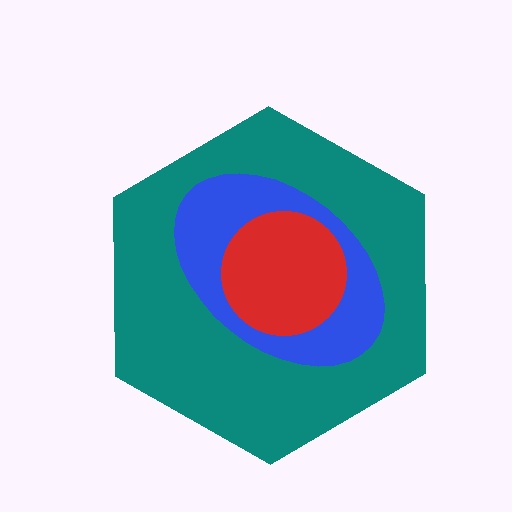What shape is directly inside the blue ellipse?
The red circle.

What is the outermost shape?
The teal hexagon.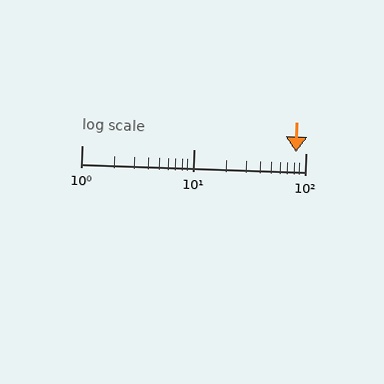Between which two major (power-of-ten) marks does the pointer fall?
The pointer is between 10 and 100.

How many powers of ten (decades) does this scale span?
The scale spans 2 decades, from 1 to 100.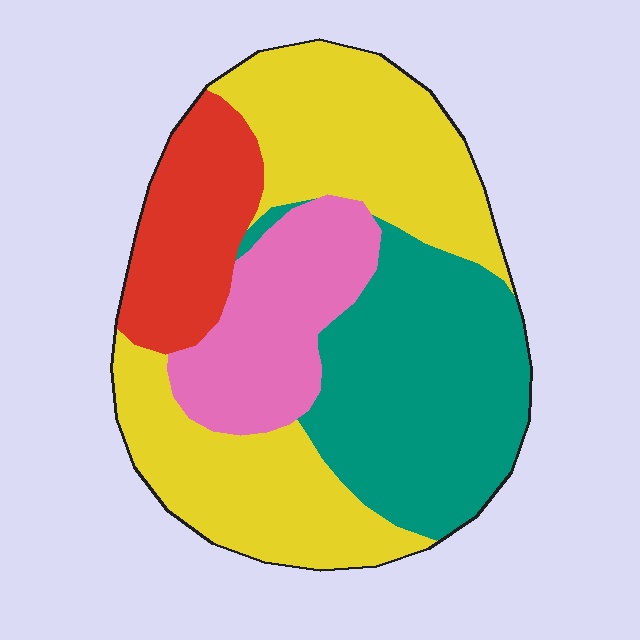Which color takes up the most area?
Yellow, at roughly 40%.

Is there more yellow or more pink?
Yellow.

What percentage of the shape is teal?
Teal covers about 30% of the shape.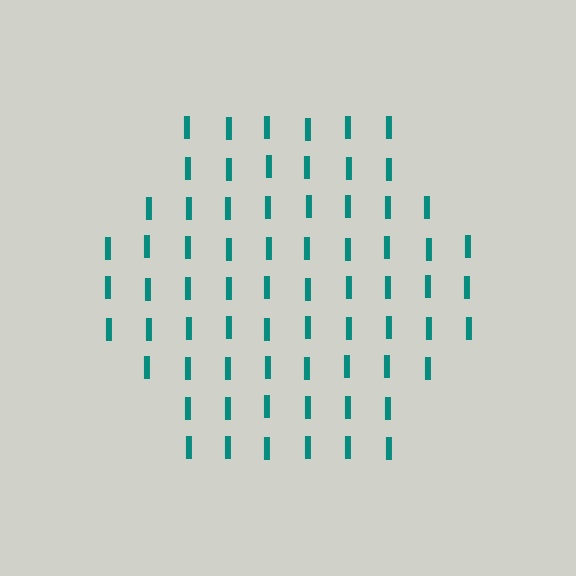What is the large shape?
The large shape is a hexagon.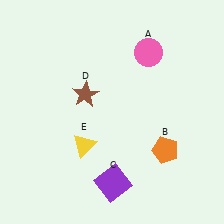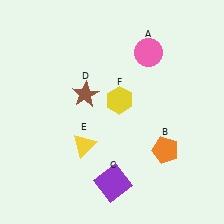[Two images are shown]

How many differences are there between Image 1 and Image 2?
There is 1 difference between the two images.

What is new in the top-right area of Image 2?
A yellow hexagon (F) was added in the top-right area of Image 2.